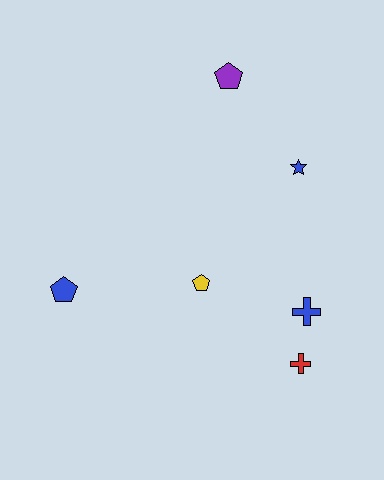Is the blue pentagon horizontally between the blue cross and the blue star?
No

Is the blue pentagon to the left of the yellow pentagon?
Yes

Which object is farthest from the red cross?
The purple pentagon is farthest from the red cross.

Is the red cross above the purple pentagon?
No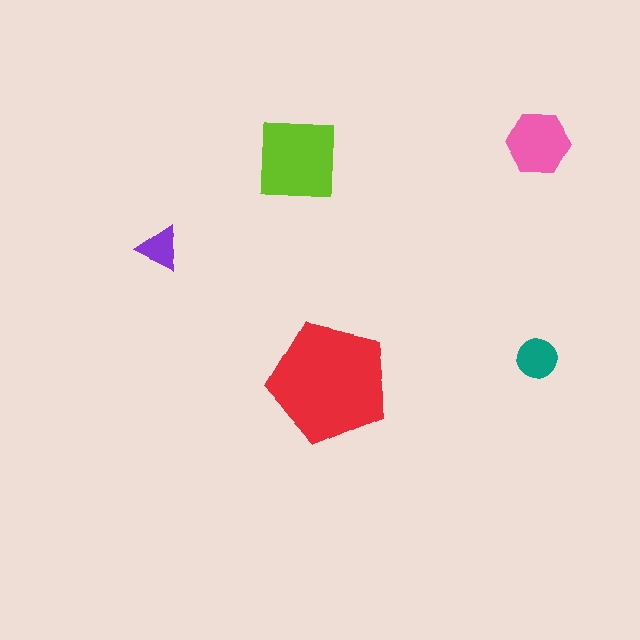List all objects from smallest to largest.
The purple triangle, the teal circle, the pink hexagon, the lime square, the red pentagon.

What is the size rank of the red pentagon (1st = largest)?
1st.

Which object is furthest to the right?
The teal circle is rightmost.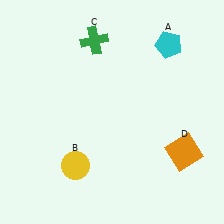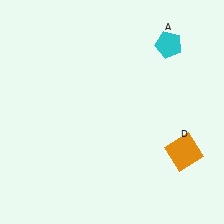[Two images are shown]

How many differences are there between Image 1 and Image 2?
There are 2 differences between the two images.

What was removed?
The green cross (C), the yellow circle (B) were removed in Image 2.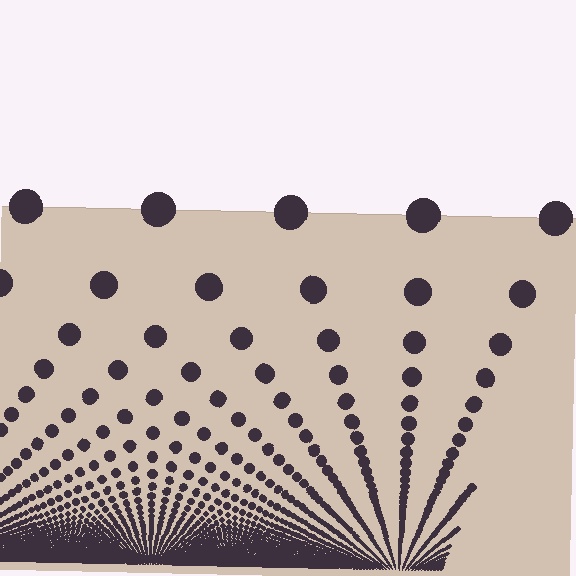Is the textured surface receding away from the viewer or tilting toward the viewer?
The surface appears to tilt toward the viewer. Texture elements get larger and sparser toward the top.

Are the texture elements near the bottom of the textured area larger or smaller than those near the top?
Smaller. The gradient is inverted — elements near the bottom are smaller and denser.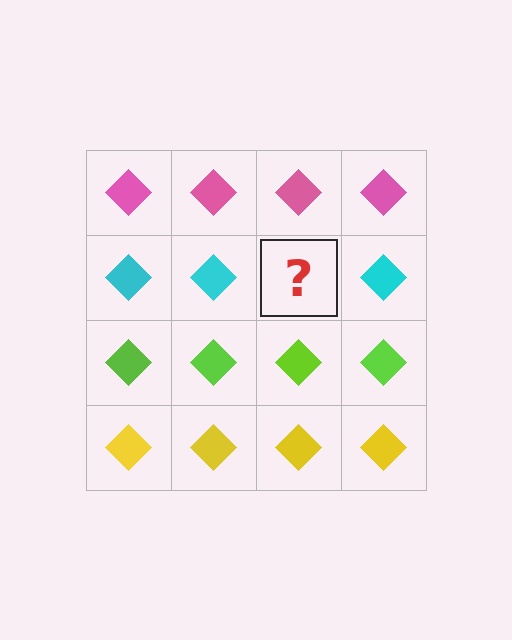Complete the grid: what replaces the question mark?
The question mark should be replaced with a cyan diamond.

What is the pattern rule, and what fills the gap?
The rule is that each row has a consistent color. The gap should be filled with a cyan diamond.